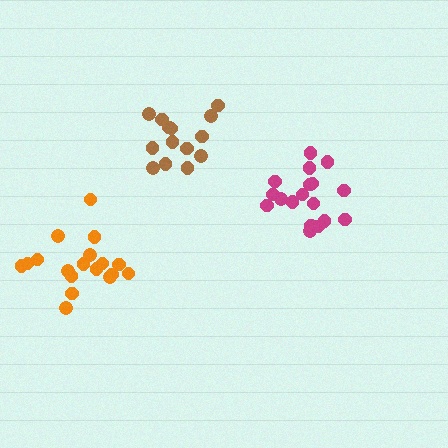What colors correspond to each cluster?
The clusters are colored: brown, magenta, orange.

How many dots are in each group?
Group 1: 14 dots, Group 2: 18 dots, Group 3: 18 dots (50 total).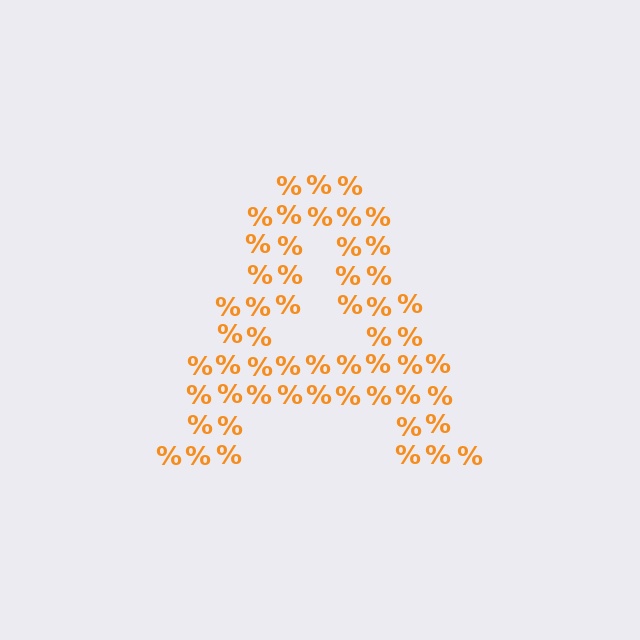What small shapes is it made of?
It is made of small percent signs.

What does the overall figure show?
The overall figure shows the letter A.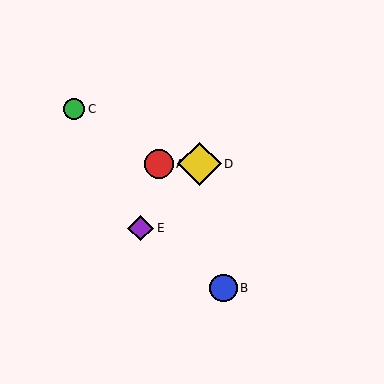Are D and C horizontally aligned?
No, D is at y≈164 and C is at y≈109.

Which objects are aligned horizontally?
Objects A, D are aligned horizontally.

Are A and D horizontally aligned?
Yes, both are at y≈164.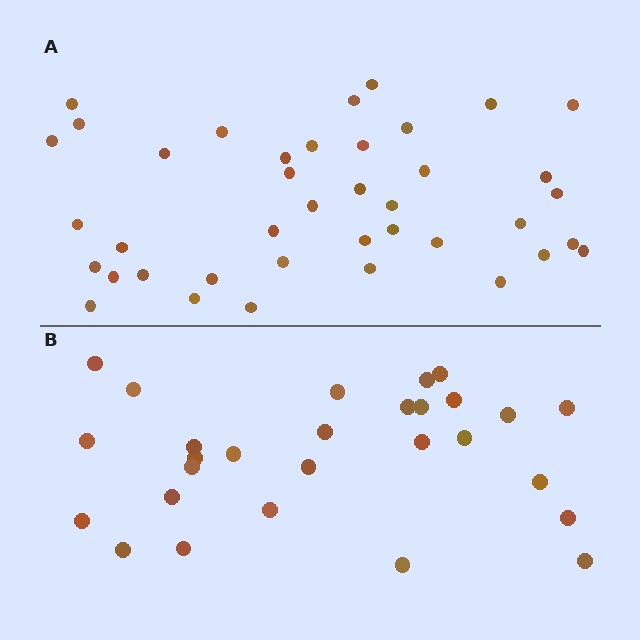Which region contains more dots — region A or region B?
Region A (the top region) has more dots.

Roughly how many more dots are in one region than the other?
Region A has roughly 12 or so more dots than region B.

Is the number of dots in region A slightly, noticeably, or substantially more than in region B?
Region A has noticeably more, but not dramatically so. The ratio is roughly 1.4 to 1.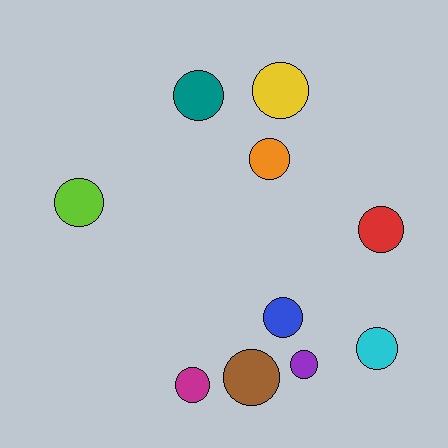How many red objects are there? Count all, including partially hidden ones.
There is 1 red object.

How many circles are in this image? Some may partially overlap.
There are 10 circles.